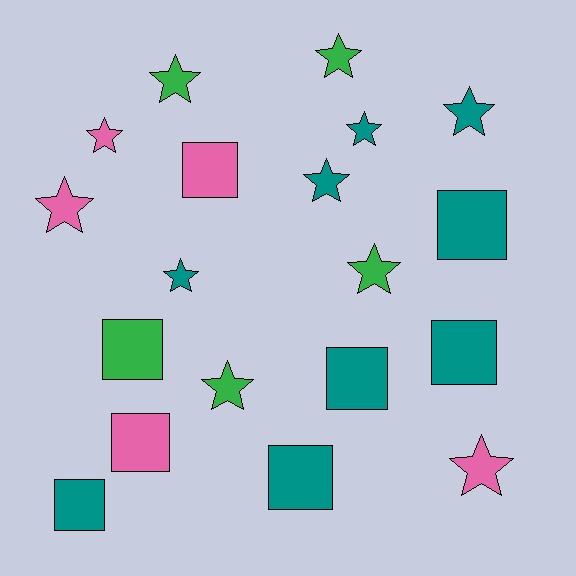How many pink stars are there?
There are 3 pink stars.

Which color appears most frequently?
Teal, with 9 objects.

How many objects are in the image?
There are 19 objects.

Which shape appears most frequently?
Star, with 11 objects.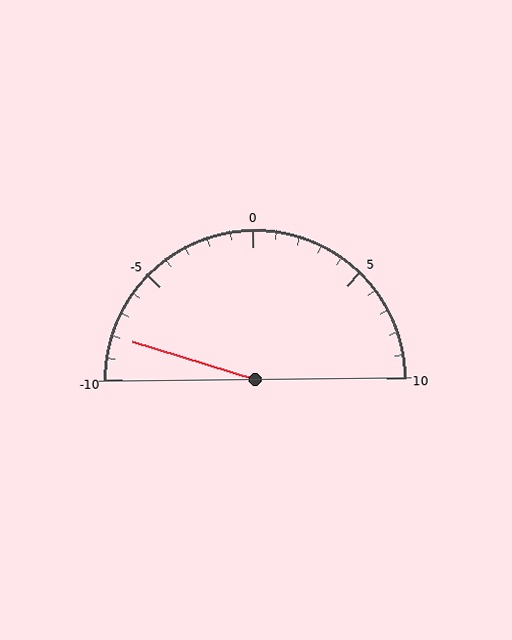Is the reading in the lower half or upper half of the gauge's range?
The reading is in the lower half of the range (-10 to 10).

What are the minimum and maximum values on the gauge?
The gauge ranges from -10 to 10.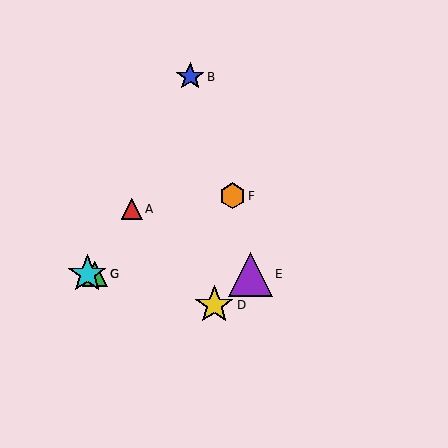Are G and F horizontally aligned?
No, G is at y≈274 and F is at y≈196.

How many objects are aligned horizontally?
3 objects (C, E, G) are aligned horizontally.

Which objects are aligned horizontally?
Objects C, E, G are aligned horizontally.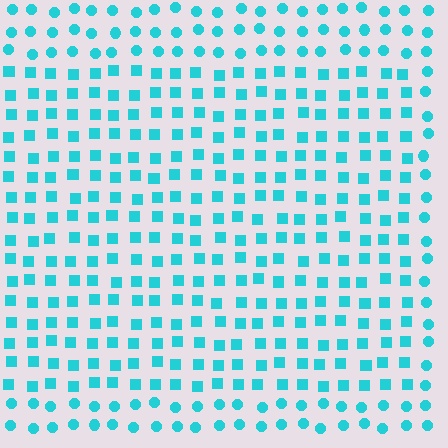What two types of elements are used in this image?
The image uses squares inside the rectangle region and circles outside it.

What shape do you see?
I see a rectangle.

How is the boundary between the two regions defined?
The boundary is defined by a change in element shape: squares inside vs. circles outside. All elements share the same color and spacing.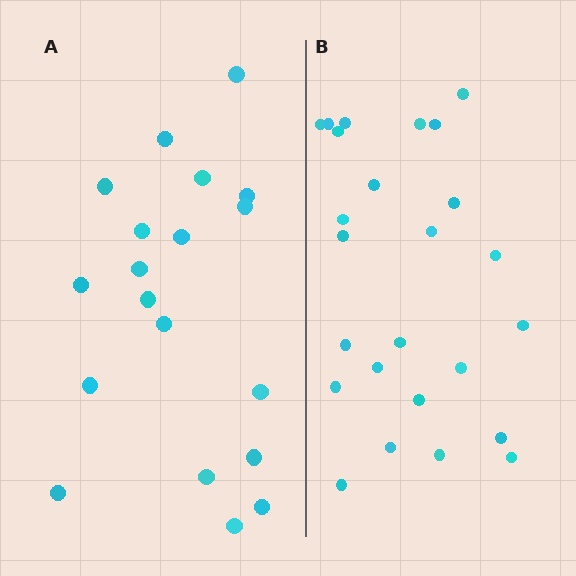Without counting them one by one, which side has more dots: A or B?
Region B (the right region) has more dots.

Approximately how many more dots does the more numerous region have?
Region B has about 6 more dots than region A.